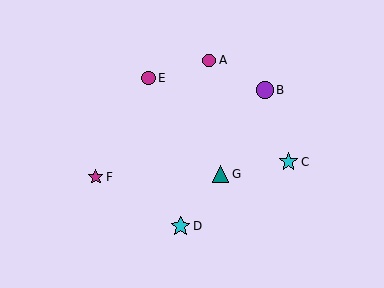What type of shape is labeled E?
Shape E is a magenta circle.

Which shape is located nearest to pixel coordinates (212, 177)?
The teal triangle (labeled G) at (220, 174) is nearest to that location.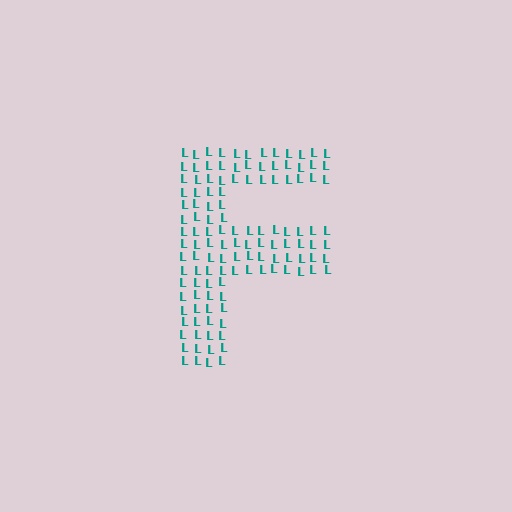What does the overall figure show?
The overall figure shows the letter F.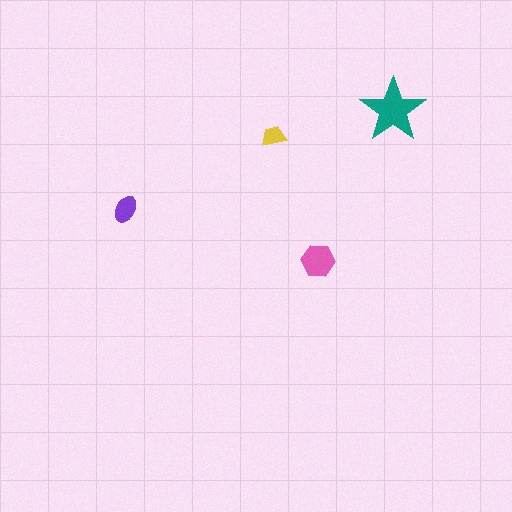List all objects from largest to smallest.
The teal star, the pink hexagon, the purple ellipse, the yellow trapezoid.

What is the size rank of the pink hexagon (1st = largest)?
2nd.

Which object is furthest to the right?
The teal star is rightmost.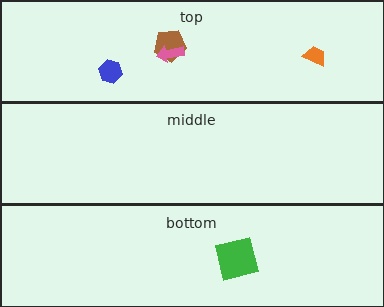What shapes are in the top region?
The blue hexagon, the orange trapezoid, the brown pentagon, the pink arrow.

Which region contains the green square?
The bottom region.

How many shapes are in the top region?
4.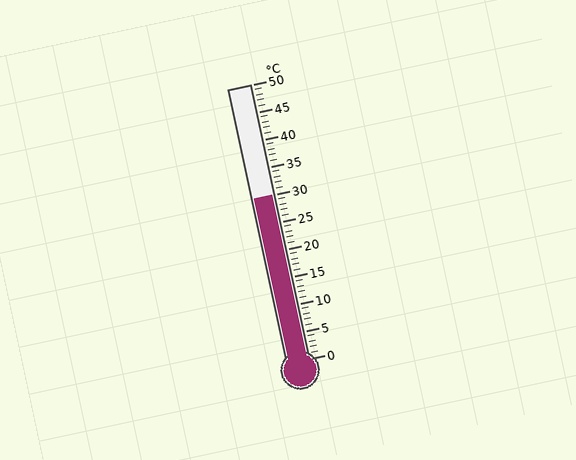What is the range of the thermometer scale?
The thermometer scale ranges from 0°C to 50°C.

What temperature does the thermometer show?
The thermometer shows approximately 30°C.